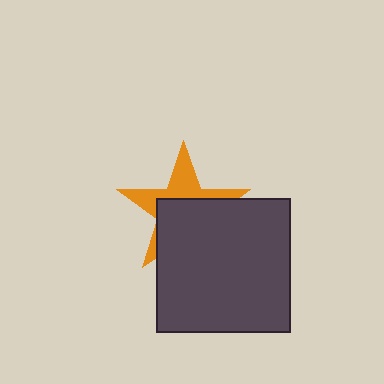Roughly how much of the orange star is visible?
A small part of it is visible (roughly 41%).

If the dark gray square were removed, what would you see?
You would see the complete orange star.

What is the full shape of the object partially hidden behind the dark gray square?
The partially hidden object is an orange star.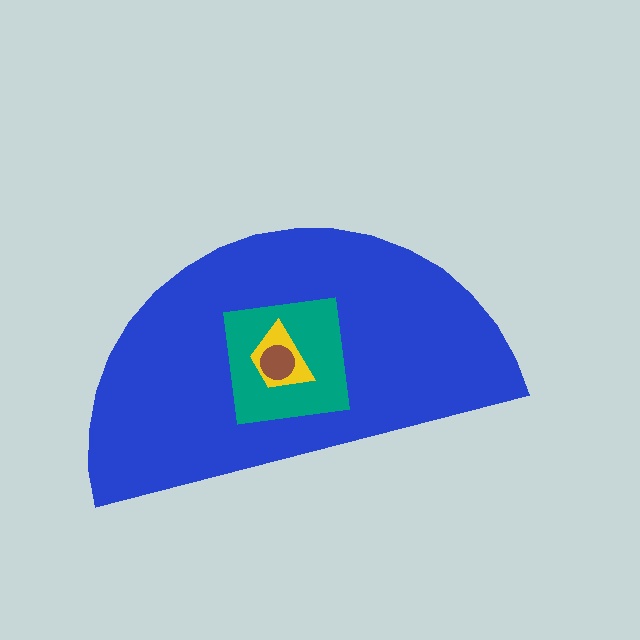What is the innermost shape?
The brown circle.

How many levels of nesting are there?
4.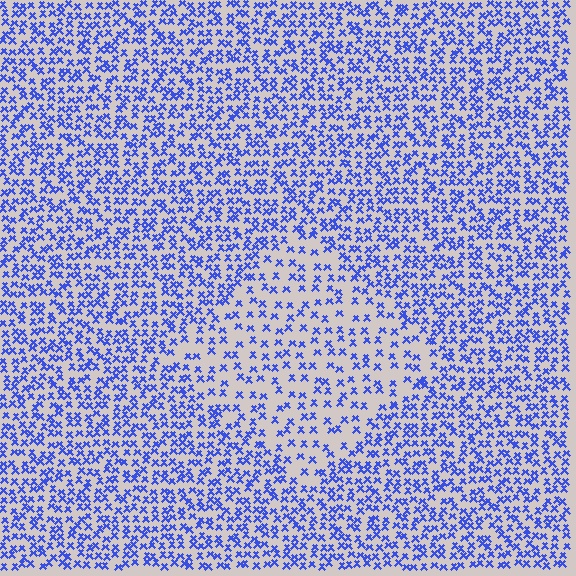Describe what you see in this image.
The image contains small blue elements arranged at two different densities. A diamond-shaped region is visible where the elements are less densely packed than the surrounding area.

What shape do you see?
I see a diamond.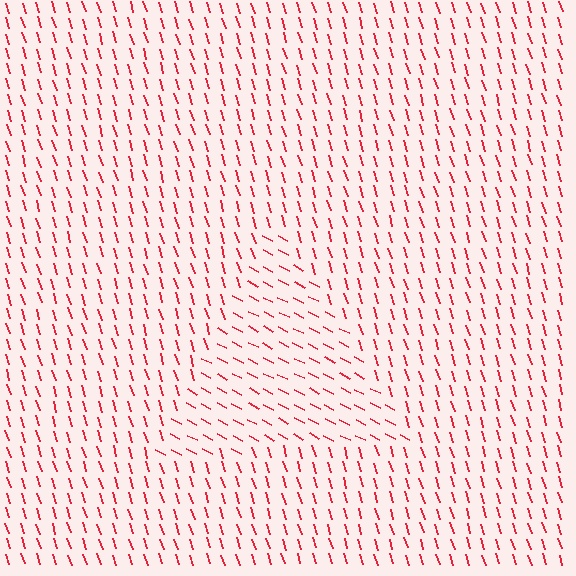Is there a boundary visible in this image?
Yes, there is a texture boundary formed by a change in line orientation.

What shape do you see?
I see a triangle.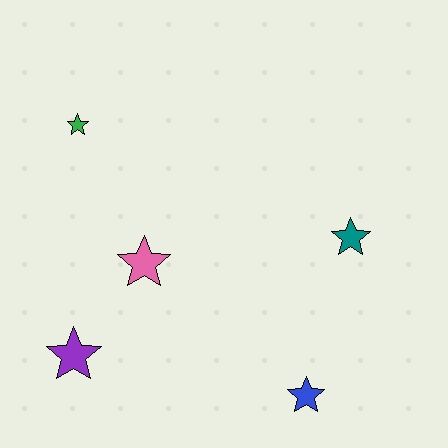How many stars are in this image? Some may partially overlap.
There are 5 stars.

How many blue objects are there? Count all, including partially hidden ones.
There is 1 blue object.